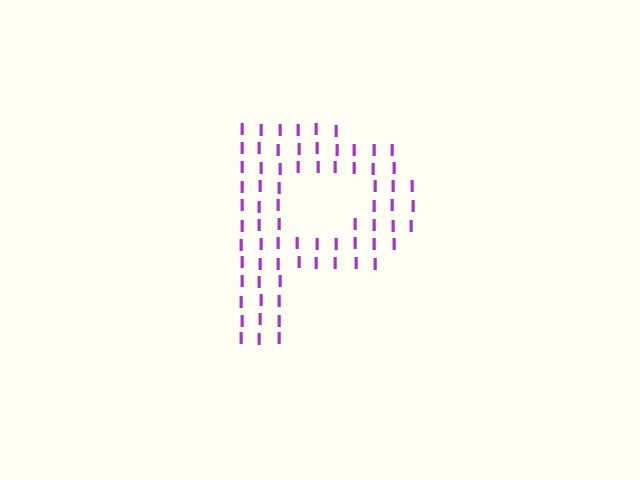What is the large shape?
The large shape is the letter P.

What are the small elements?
The small elements are letter I's.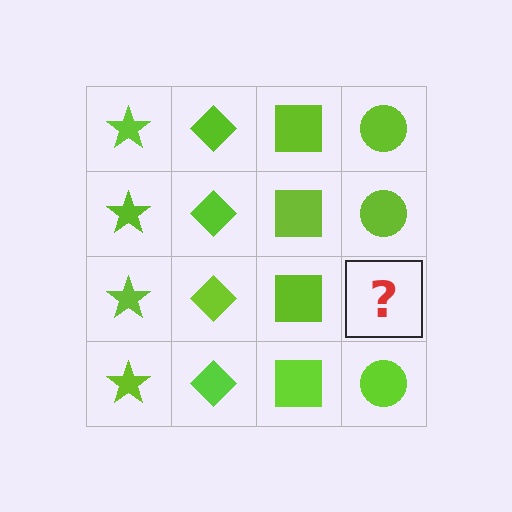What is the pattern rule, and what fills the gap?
The rule is that each column has a consistent shape. The gap should be filled with a lime circle.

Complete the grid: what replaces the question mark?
The question mark should be replaced with a lime circle.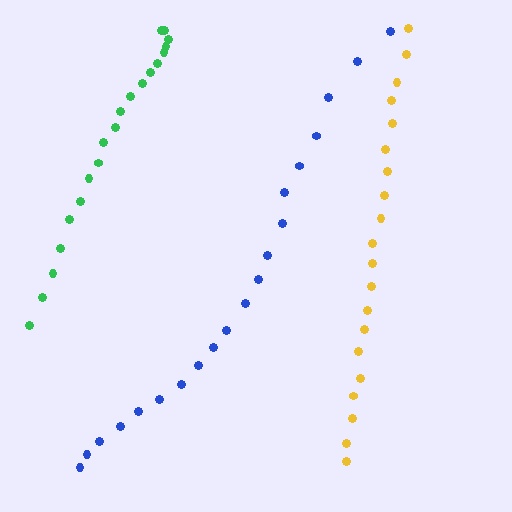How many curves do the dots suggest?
There are 3 distinct paths.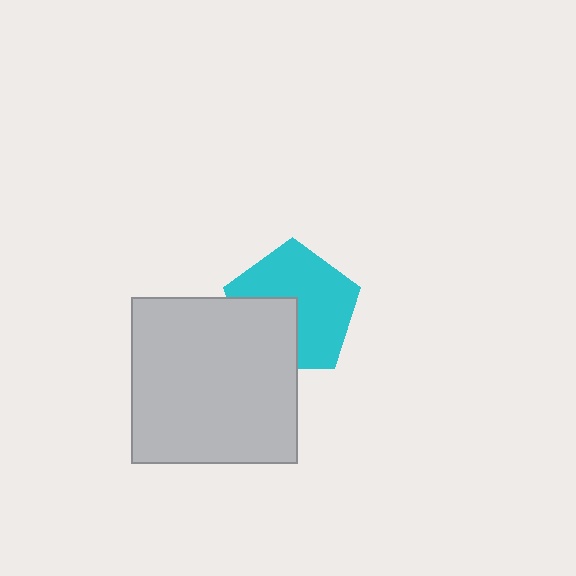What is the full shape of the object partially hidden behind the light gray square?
The partially hidden object is a cyan pentagon.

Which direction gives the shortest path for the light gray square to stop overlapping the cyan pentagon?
Moving toward the lower-left gives the shortest separation.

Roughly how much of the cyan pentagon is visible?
Most of it is visible (roughly 66%).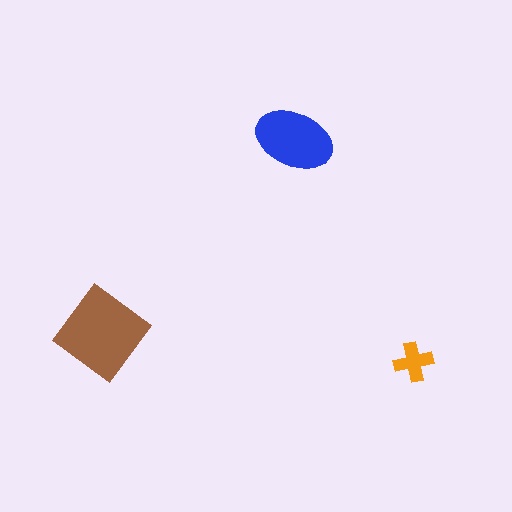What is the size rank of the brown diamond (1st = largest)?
1st.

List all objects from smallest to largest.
The orange cross, the blue ellipse, the brown diamond.